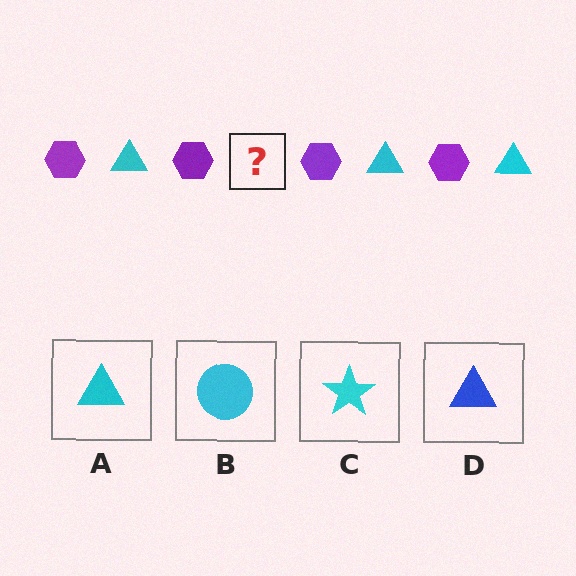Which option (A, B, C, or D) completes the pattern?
A.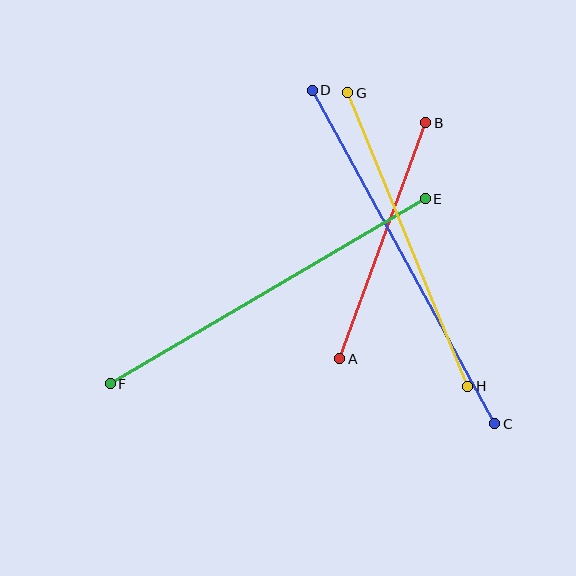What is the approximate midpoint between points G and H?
The midpoint is at approximately (408, 240) pixels.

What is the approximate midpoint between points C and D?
The midpoint is at approximately (403, 257) pixels.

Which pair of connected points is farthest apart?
Points C and D are farthest apart.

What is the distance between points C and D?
The distance is approximately 380 pixels.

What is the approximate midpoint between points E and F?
The midpoint is at approximately (268, 291) pixels.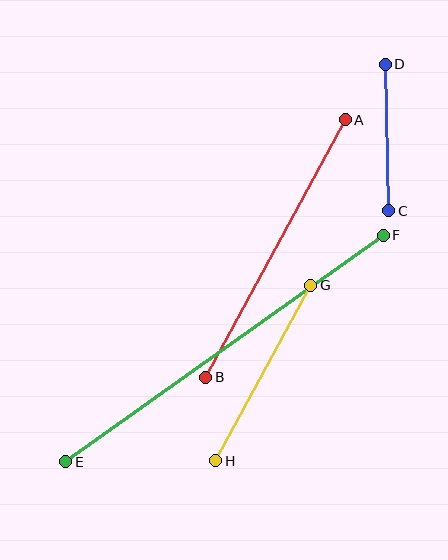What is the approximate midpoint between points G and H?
The midpoint is at approximately (263, 373) pixels.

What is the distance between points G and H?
The distance is approximately 200 pixels.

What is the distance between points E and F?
The distance is approximately 390 pixels.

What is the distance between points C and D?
The distance is approximately 147 pixels.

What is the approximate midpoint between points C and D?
The midpoint is at approximately (387, 137) pixels.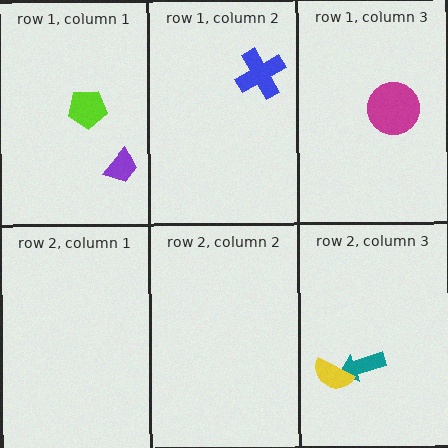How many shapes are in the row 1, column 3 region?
1.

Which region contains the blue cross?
The row 1, column 2 region.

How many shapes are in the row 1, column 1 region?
2.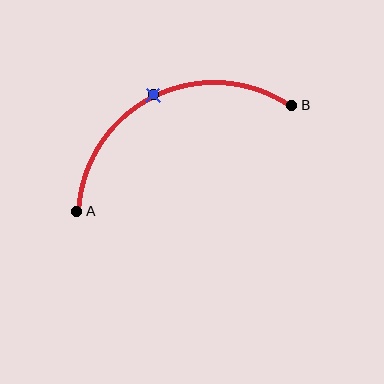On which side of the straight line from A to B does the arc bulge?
The arc bulges above the straight line connecting A and B.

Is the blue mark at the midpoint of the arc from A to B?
Yes. The blue mark lies on the arc at equal arc-length from both A and B — it is the arc midpoint.